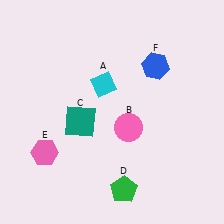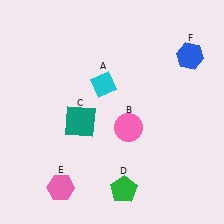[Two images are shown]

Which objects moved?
The objects that moved are: the pink hexagon (E), the blue hexagon (F).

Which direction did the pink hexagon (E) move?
The pink hexagon (E) moved down.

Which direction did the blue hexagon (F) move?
The blue hexagon (F) moved right.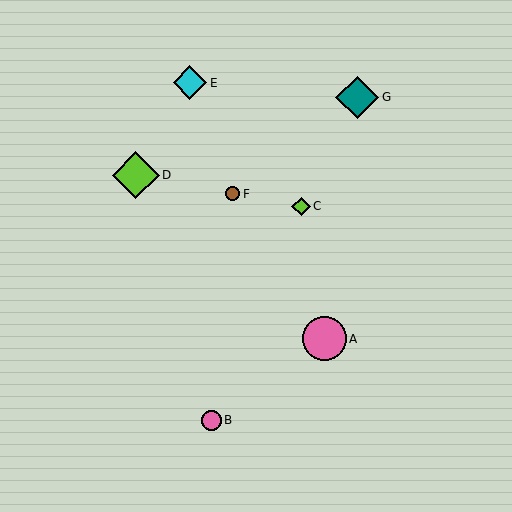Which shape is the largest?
The lime diamond (labeled D) is the largest.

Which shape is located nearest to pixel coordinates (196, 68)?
The cyan diamond (labeled E) at (190, 83) is nearest to that location.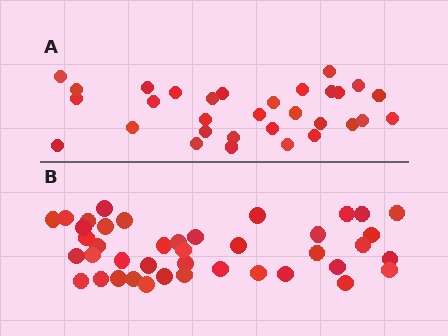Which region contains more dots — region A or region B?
Region B (the bottom region) has more dots.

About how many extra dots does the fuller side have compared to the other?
Region B has roughly 10 or so more dots than region A.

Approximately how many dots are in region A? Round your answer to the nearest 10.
About 30 dots. (The exact count is 31, which rounds to 30.)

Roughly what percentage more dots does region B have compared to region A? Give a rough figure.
About 30% more.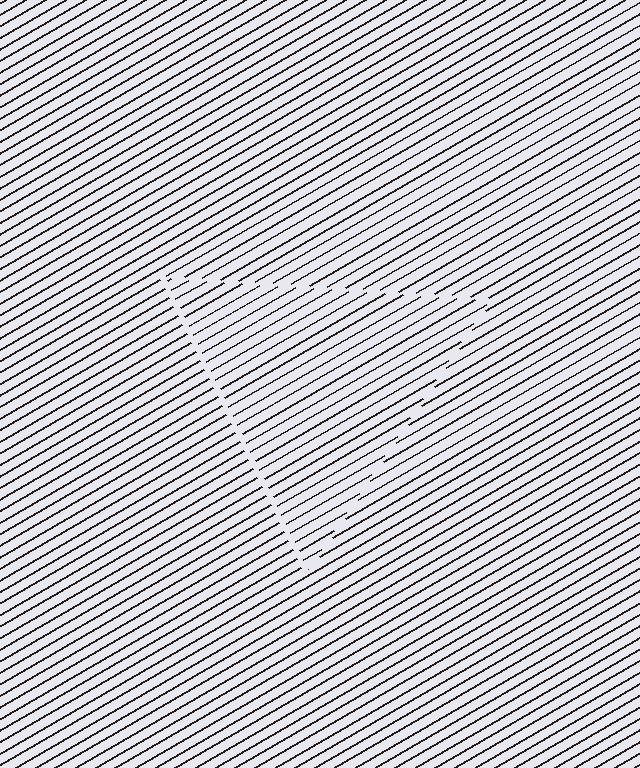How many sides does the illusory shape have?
3 sides — the line-ends trace a triangle.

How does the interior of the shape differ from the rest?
The interior of the shape contains the same grating, shifted by half a period — the contour is defined by the phase discontinuity where line-ends from the inner and outer gratings abut.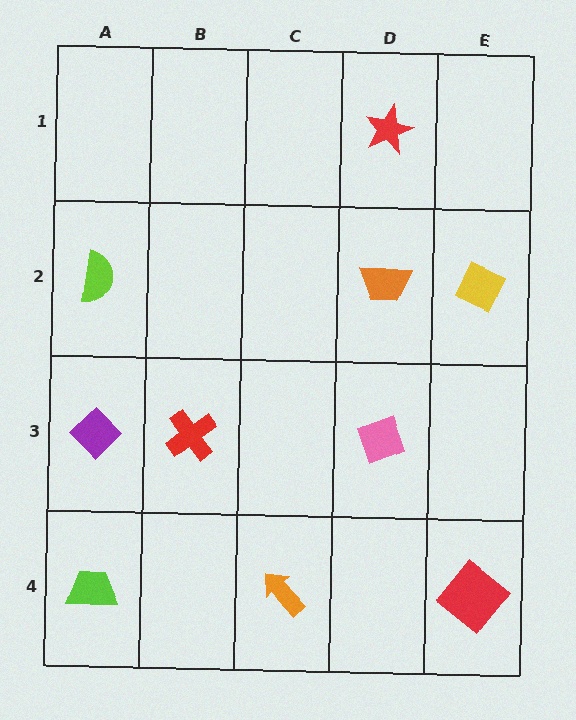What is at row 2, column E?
A yellow diamond.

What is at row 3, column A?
A purple diamond.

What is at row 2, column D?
An orange trapezoid.